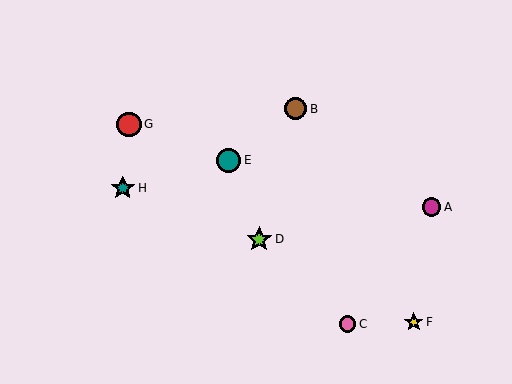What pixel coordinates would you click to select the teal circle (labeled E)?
Click at (229, 160) to select the teal circle E.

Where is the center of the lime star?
The center of the lime star is at (259, 239).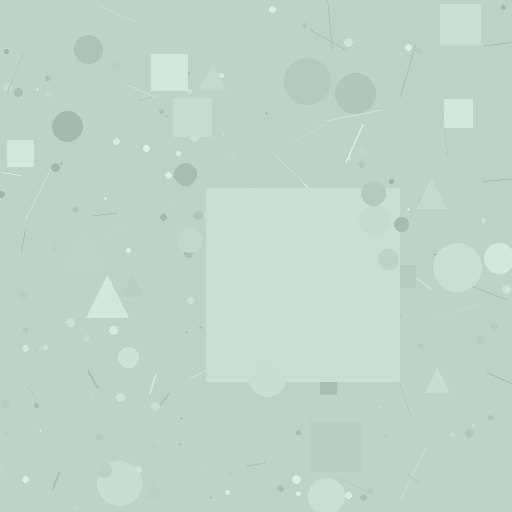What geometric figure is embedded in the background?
A square is embedded in the background.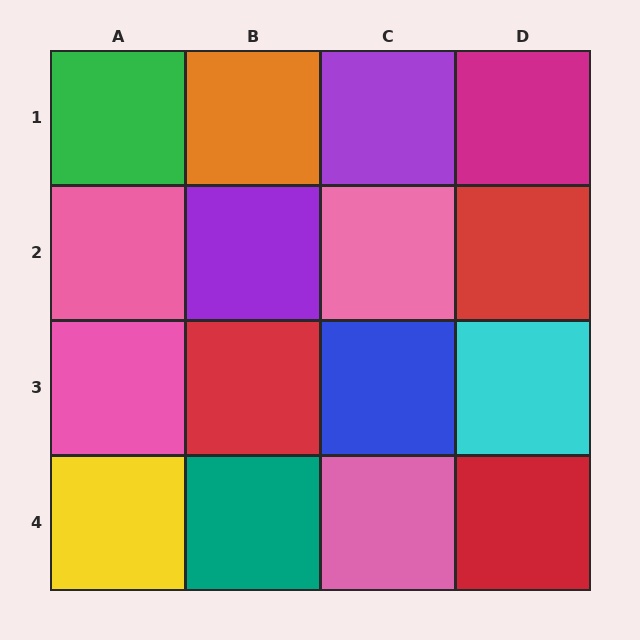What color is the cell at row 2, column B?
Purple.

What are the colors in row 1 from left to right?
Green, orange, purple, magenta.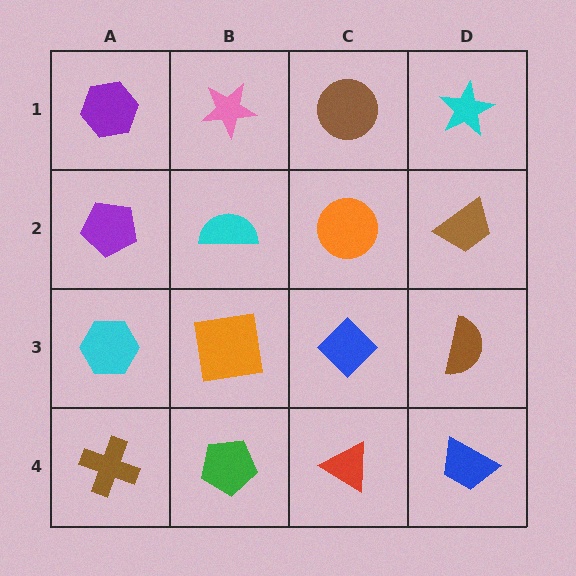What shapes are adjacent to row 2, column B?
A pink star (row 1, column B), an orange square (row 3, column B), a purple pentagon (row 2, column A), an orange circle (row 2, column C).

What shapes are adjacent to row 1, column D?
A brown trapezoid (row 2, column D), a brown circle (row 1, column C).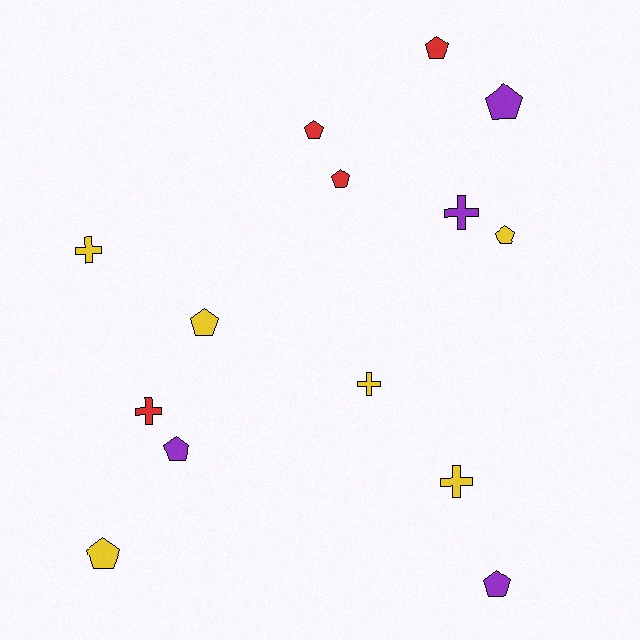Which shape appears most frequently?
Pentagon, with 9 objects.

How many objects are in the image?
There are 14 objects.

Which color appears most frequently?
Yellow, with 6 objects.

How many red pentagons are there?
There are 3 red pentagons.